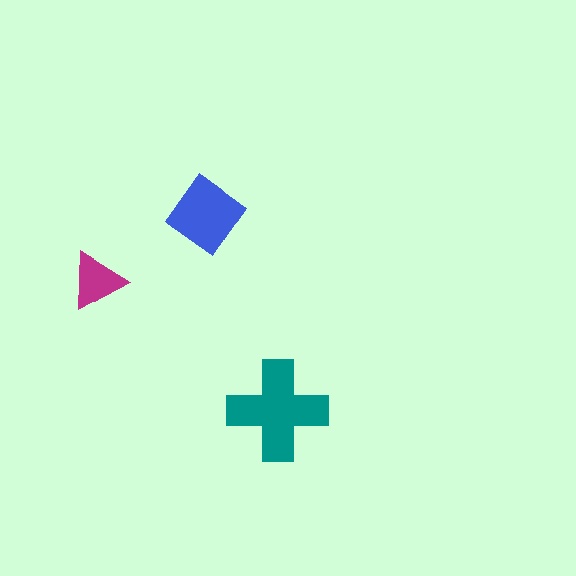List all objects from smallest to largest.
The magenta triangle, the blue diamond, the teal cross.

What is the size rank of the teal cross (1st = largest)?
1st.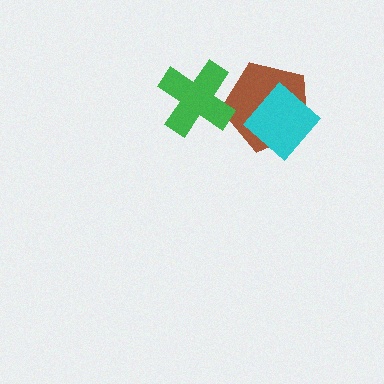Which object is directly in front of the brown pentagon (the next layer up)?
The cyan diamond is directly in front of the brown pentagon.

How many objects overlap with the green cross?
1 object overlaps with the green cross.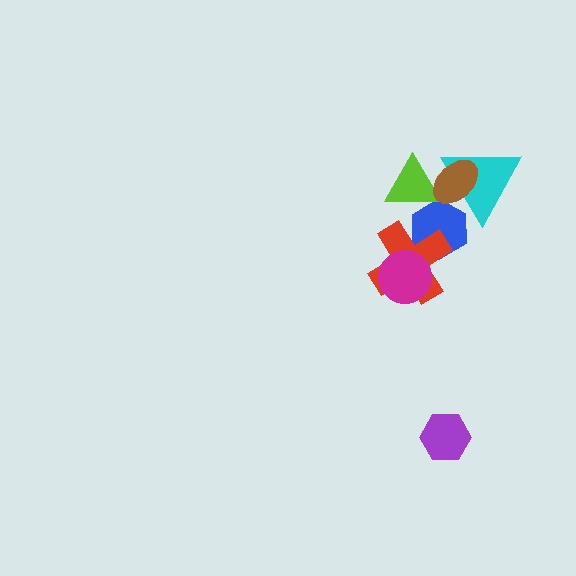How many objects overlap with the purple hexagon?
0 objects overlap with the purple hexagon.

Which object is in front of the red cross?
The magenta circle is in front of the red cross.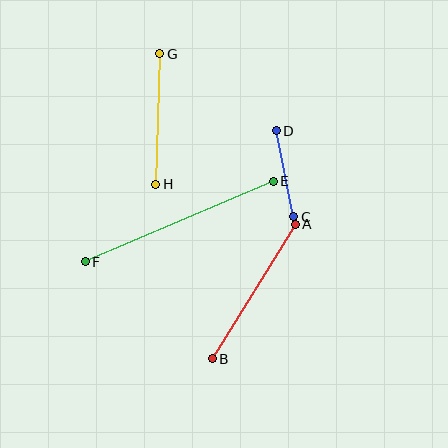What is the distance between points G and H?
The distance is approximately 131 pixels.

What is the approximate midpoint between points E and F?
The midpoint is at approximately (179, 221) pixels.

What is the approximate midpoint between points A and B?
The midpoint is at approximately (254, 291) pixels.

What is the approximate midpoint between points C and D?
The midpoint is at approximately (285, 174) pixels.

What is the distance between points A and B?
The distance is approximately 158 pixels.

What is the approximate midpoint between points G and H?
The midpoint is at approximately (158, 119) pixels.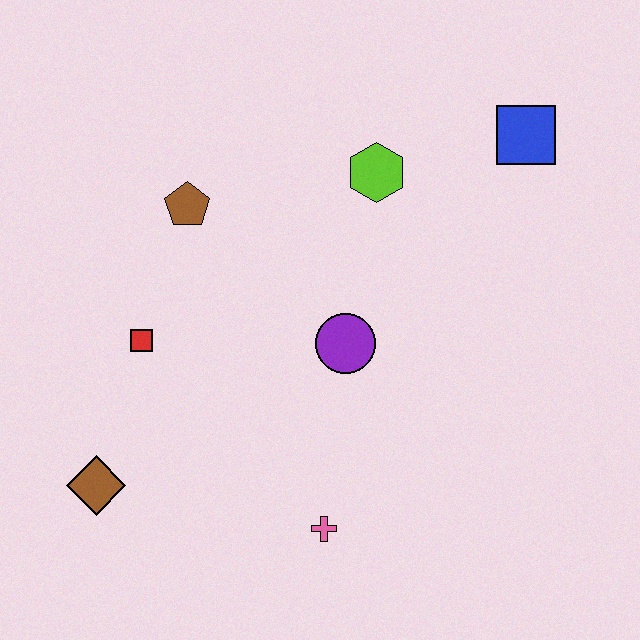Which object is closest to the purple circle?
The lime hexagon is closest to the purple circle.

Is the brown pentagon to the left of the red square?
No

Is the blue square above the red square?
Yes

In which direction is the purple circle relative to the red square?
The purple circle is to the right of the red square.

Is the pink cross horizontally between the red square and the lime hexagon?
Yes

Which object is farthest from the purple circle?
The brown diamond is farthest from the purple circle.